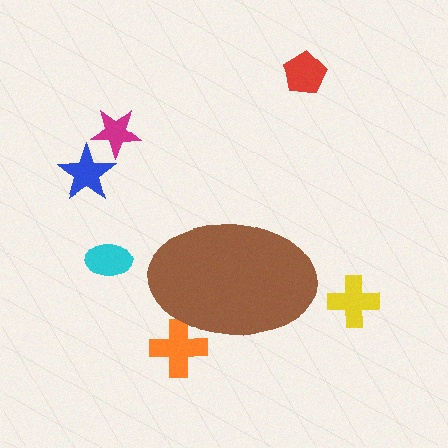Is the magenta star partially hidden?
No, the magenta star is fully visible.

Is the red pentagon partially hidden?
No, the red pentagon is fully visible.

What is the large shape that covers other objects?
A brown ellipse.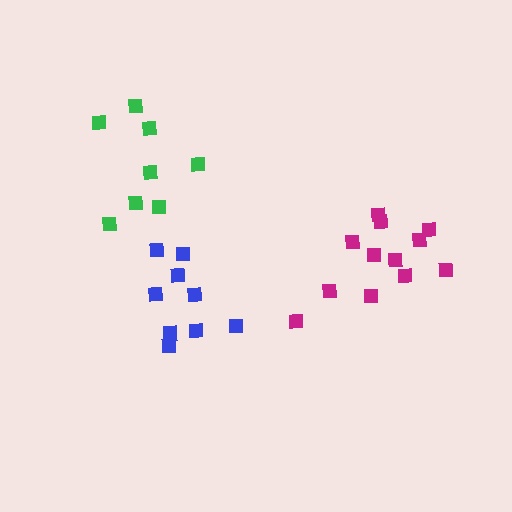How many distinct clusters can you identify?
There are 3 distinct clusters.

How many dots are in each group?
Group 1: 10 dots, Group 2: 12 dots, Group 3: 8 dots (30 total).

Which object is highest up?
The green cluster is topmost.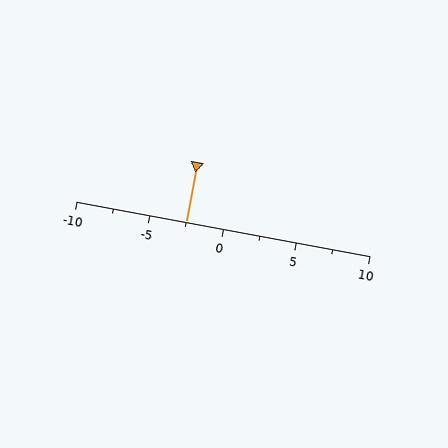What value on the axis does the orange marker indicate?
The marker indicates approximately -2.5.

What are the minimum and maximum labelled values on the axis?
The axis runs from -10 to 10.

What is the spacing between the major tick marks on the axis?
The major ticks are spaced 5 apart.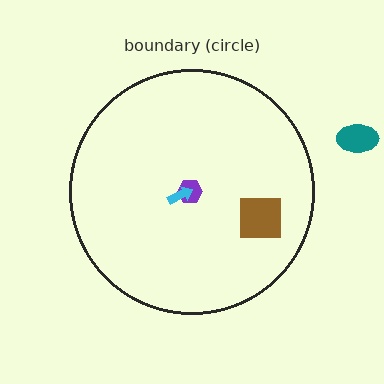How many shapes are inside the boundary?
3 inside, 1 outside.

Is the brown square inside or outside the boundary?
Inside.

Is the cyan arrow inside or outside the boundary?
Inside.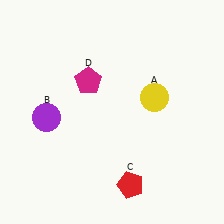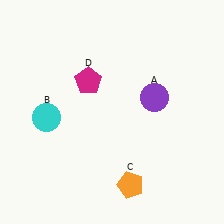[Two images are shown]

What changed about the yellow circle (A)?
In Image 1, A is yellow. In Image 2, it changed to purple.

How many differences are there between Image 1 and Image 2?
There are 3 differences between the two images.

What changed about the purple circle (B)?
In Image 1, B is purple. In Image 2, it changed to cyan.